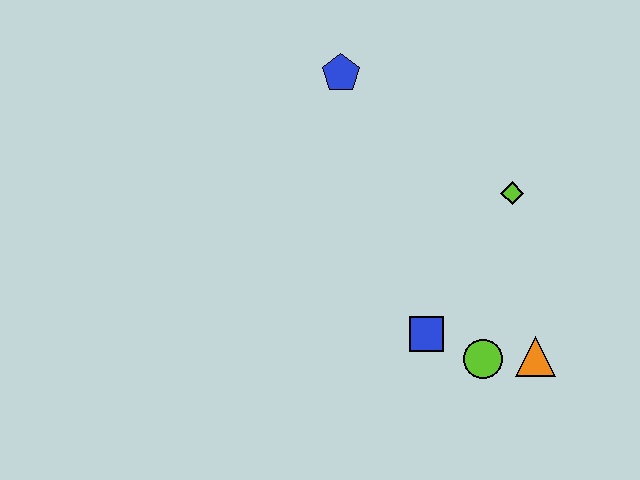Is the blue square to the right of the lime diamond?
No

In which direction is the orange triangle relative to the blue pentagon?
The orange triangle is below the blue pentagon.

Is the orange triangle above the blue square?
No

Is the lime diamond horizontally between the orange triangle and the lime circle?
Yes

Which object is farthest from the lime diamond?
The blue pentagon is farthest from the lime diamond.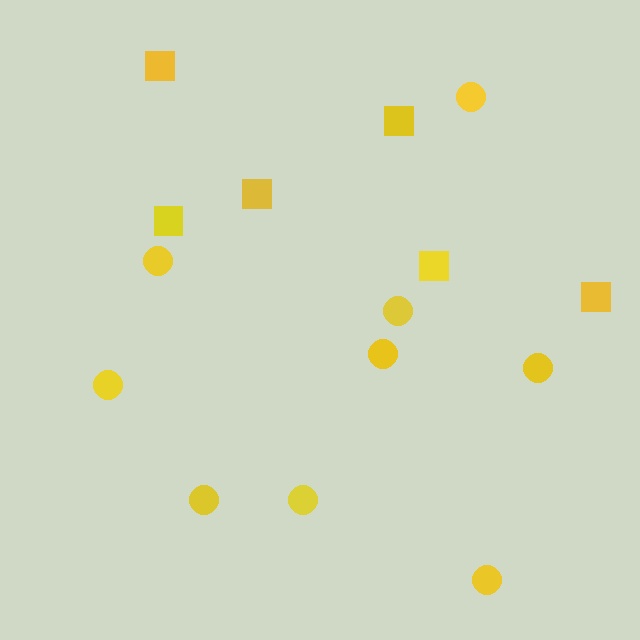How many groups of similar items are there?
There are 2 groups: one group of squares (6) and one group of circles (9).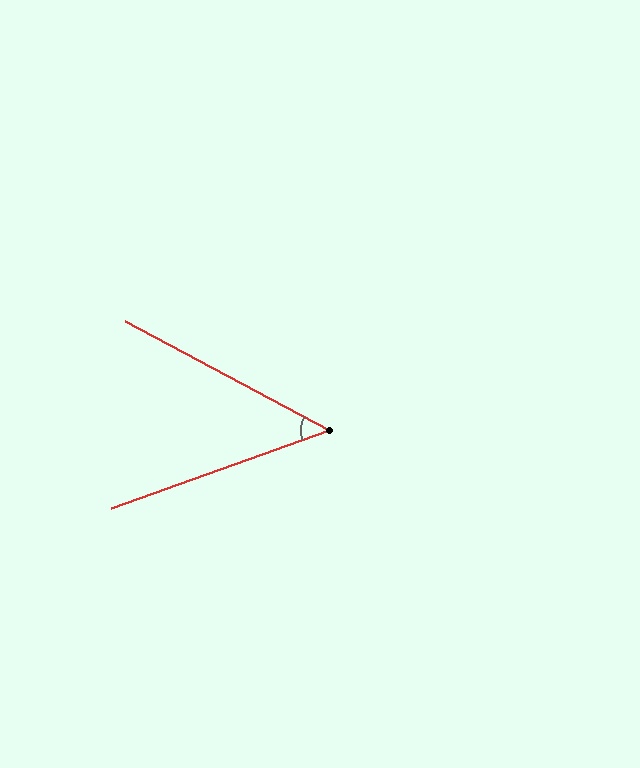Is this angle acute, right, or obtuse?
It is acute.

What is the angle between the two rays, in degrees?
Approximately 48 degrees.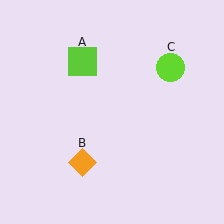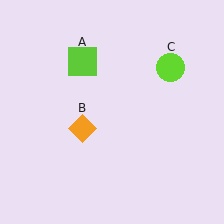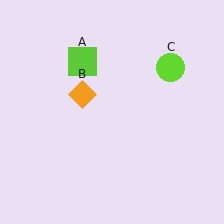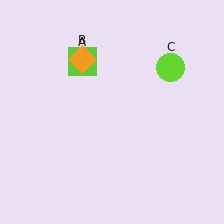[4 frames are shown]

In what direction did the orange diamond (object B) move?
The orange diamond (object B) moved up.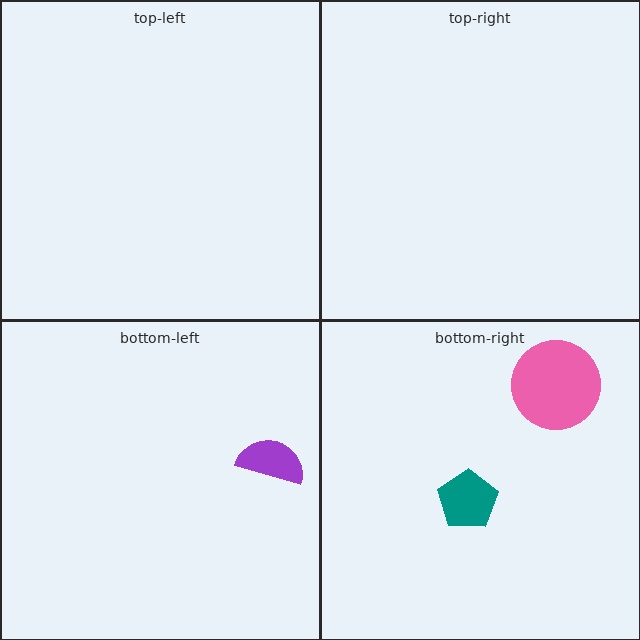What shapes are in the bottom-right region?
The pink circle, the teal pentagon.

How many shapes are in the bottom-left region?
1.